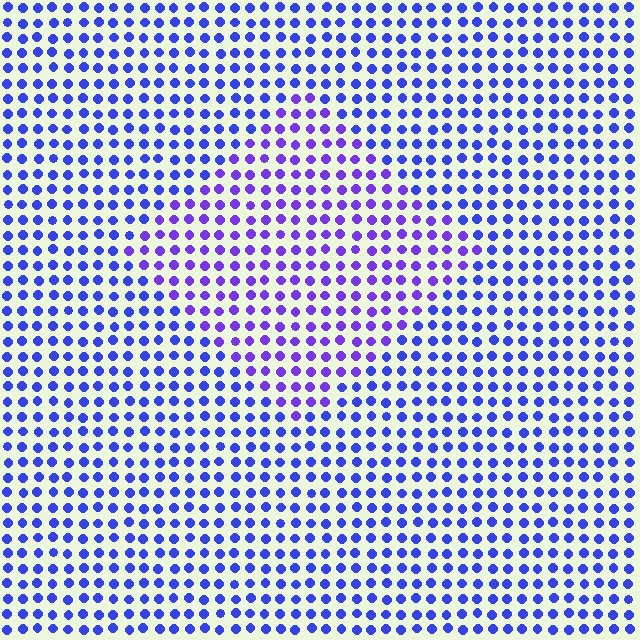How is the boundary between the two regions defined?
The boundary is defined purely by a slight shift in hue (about 28 degrees). Spacing, size, and orientation are identical on both sides.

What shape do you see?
I see a diamond.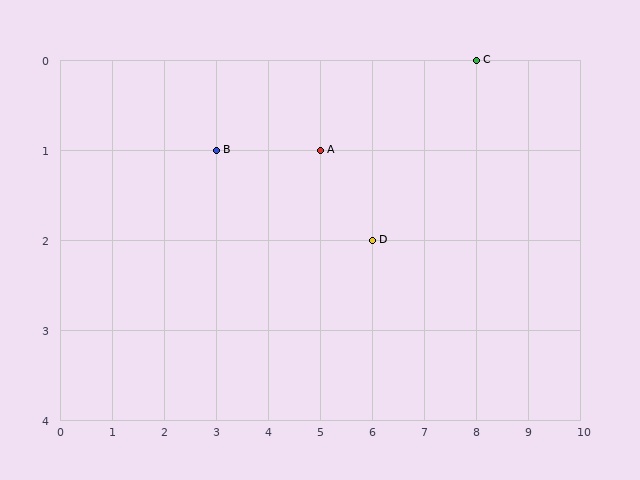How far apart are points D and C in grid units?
Points D and C are 2 columns and 2 rows apart (about 2.8 grid units diagonally).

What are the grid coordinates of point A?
Point A is at grid coordinates (5, 1).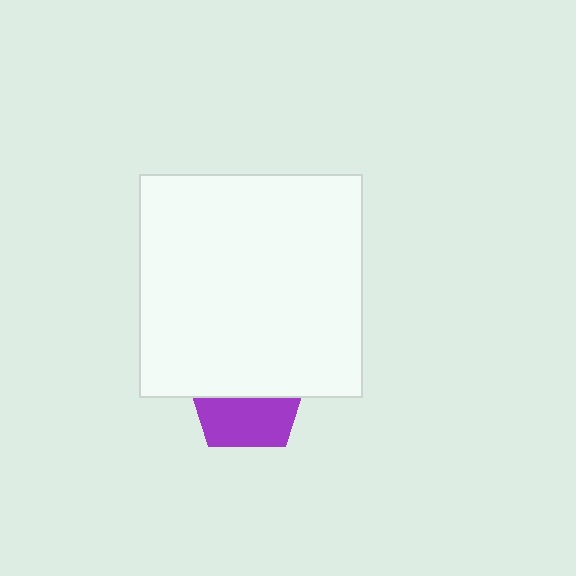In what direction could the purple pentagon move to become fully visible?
The purple pentagon could move down. That would shift it out from behind the white square entirely.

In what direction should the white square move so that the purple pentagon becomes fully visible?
The white square should move up. That is the shortest direction to clear the overlap and leave the purple pentagon fully visible.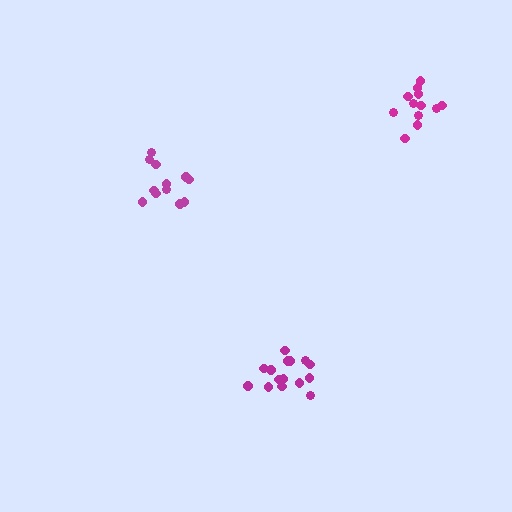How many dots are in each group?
Group 1: 12 dots, Group 2: 12 dots, Group 3: 15 dots (39 total).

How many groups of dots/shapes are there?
There are 3 groups.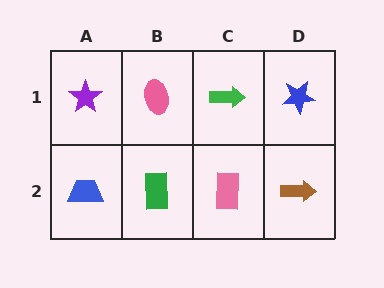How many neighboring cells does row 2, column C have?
3.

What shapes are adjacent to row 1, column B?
A green rectangle (row 2, column B), a purple star (row 1, column A), a green arrow (row 1, column C).